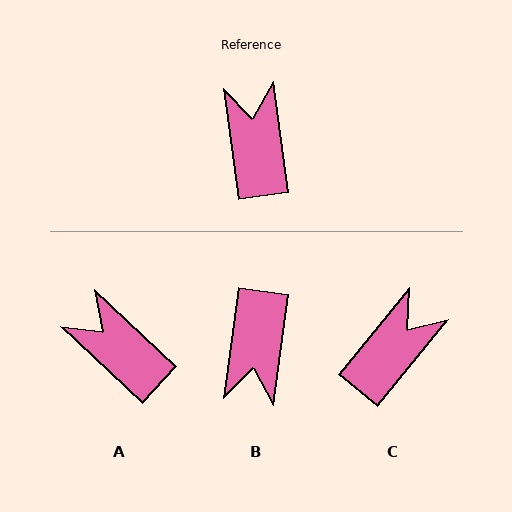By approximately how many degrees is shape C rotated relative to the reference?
Approximately 47 degrees clockwise.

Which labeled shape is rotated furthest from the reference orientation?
B, about 165 degrees away.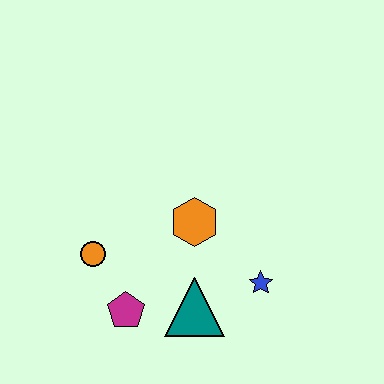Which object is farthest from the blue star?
The orange circle is farthest from the blue star.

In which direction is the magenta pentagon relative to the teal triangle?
The magenta pentagon is to the left of the teal triangle.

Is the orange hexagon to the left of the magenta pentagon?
No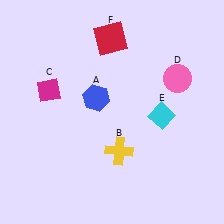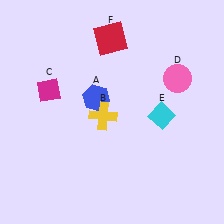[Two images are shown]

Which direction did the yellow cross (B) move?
The yellow cross (B) moved up.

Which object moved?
The yellow cross (B) moved up.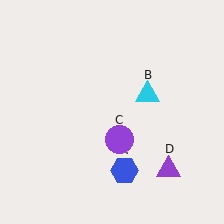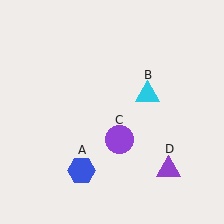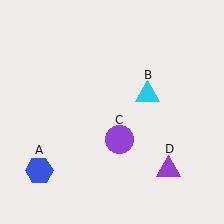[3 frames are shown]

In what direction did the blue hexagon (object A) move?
The blue hexagon (object A) moved left.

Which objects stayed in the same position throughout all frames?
Cyan triangle (object B) and purple circle (object C) and purple triangle (object D) remained stationary.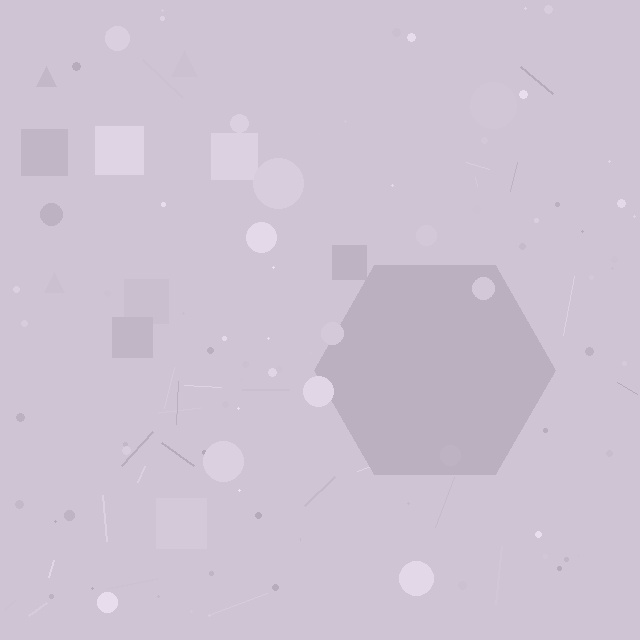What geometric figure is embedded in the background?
A hexagon is embedded in the background.